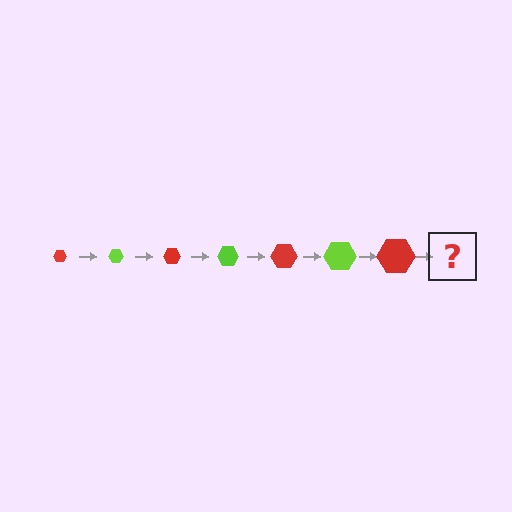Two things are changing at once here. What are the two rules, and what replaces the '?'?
The two rules are that the hexagon grows larger each step and the color cycles through red and lime. The '?' should be a lime hexagon, larger than the previous one.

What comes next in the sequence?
The next element should be a lime hexagon, larger than the previous one.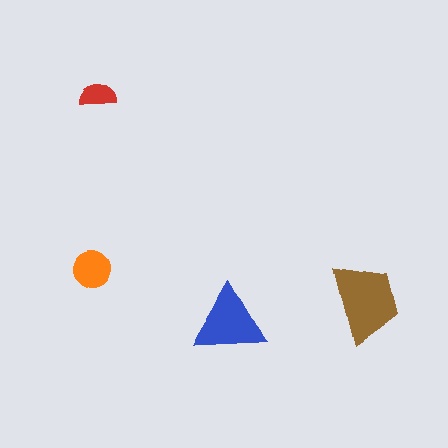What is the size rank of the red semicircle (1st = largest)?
4th.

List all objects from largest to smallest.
The brown trapezoid, the blue triangle, the orange circle, the red semicircle.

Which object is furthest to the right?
The brown trapezoid is rightmost.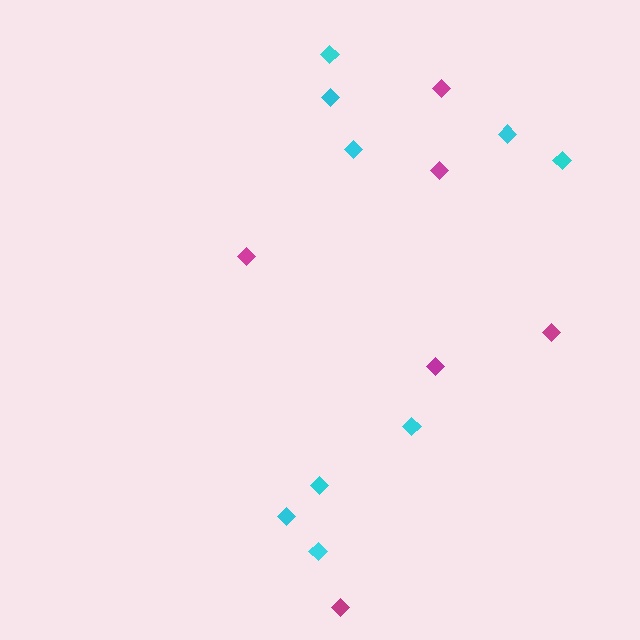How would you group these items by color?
There are 2 groups: one group of magenta diamonds (6) and one group of cyan diamonds (9).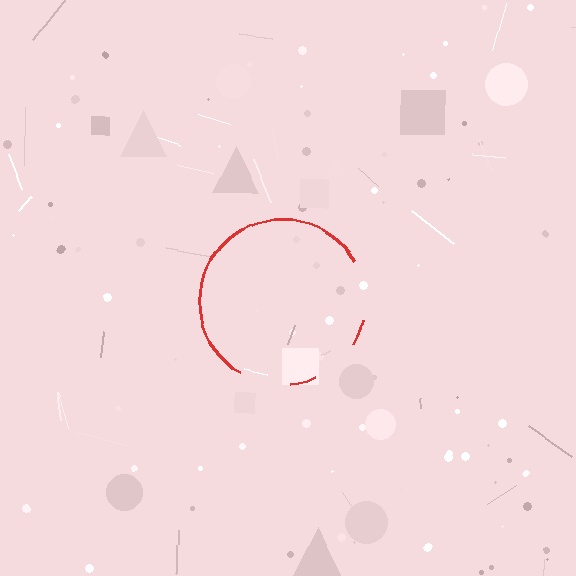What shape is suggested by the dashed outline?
The dashed outline suggests a circle.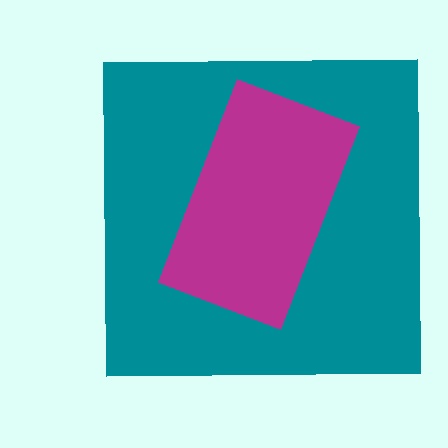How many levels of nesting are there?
2.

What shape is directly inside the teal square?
The magenta rectangle.